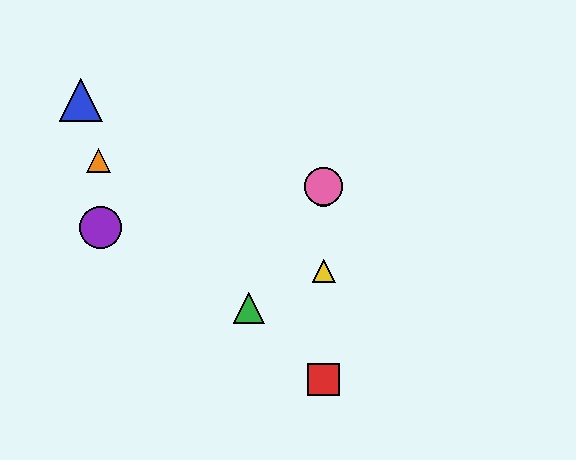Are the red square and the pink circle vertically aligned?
Yes, both are at x≈324.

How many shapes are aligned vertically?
4 shapes (the red square, the yellow triangle, the cyan circle, the pink circle) are aligned vertically.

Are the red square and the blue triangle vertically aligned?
No, the red square is at x≈324 and the blue triangle is at x≈81.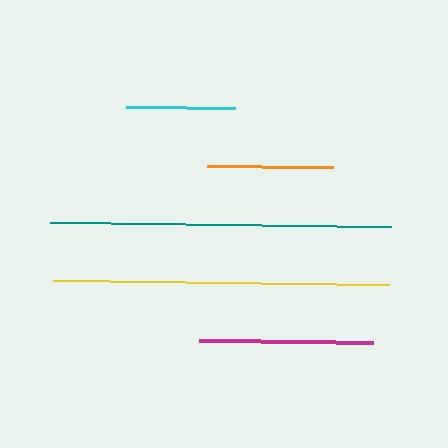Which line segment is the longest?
The teal line is the longest at approximately 341 pixels.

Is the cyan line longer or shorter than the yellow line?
The yellow line is longer than the cyan line.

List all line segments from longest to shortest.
From longest to shortest: teal, yellow, magenta, orange, cyan.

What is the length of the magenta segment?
The magenta segment is approximately 174 pixels long.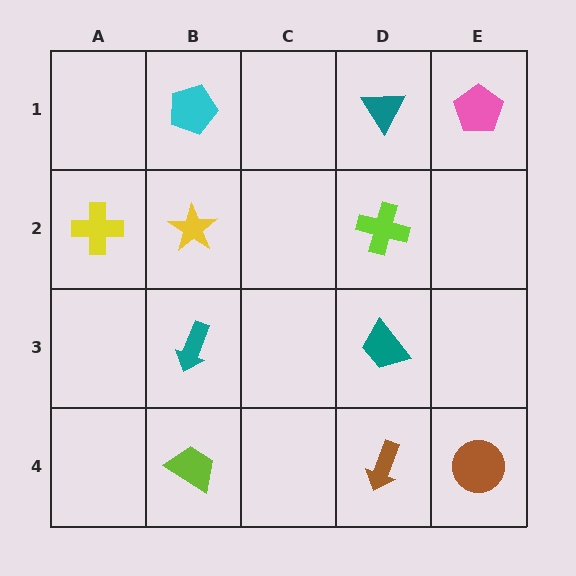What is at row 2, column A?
A yellow cross.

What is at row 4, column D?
A brown arrow.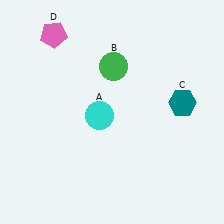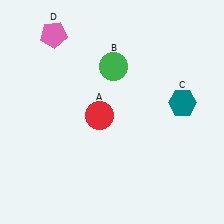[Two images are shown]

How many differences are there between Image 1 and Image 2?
There is 1 difference between the two images.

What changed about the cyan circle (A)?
In Image 1, A is cyan. In Image 2, it changed to red.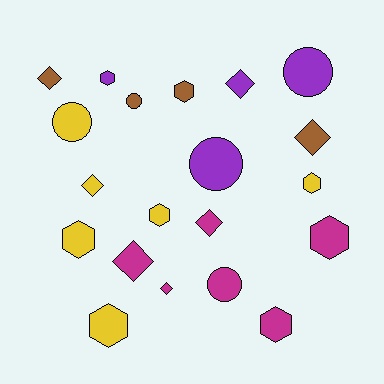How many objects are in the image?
There are 20 objects.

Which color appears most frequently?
Magenta, with 6 objects.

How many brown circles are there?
There is 1 brown circle.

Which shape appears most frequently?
Hexagon, with 8 objects.